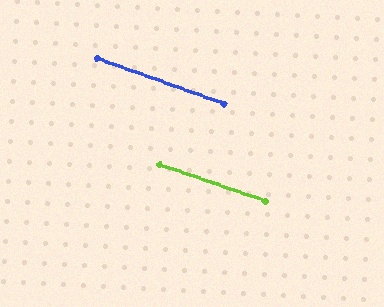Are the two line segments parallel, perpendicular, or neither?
Parallel — their directions differ by only 0.6°.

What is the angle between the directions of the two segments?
Approximately 1 degree.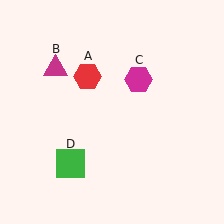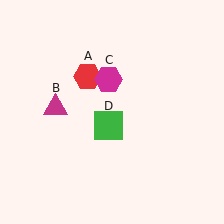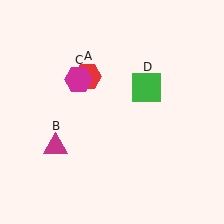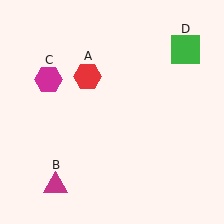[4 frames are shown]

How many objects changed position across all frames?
3 objects changed position: magenta triangle (object B), magenta hexagon (object C), green square (object D).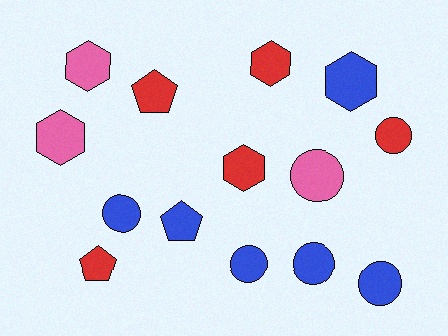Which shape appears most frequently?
Circle, with 6 objects.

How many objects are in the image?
There are 14 objects.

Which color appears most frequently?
Blue, with 6 objects.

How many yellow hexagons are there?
There are no yellow hexagons.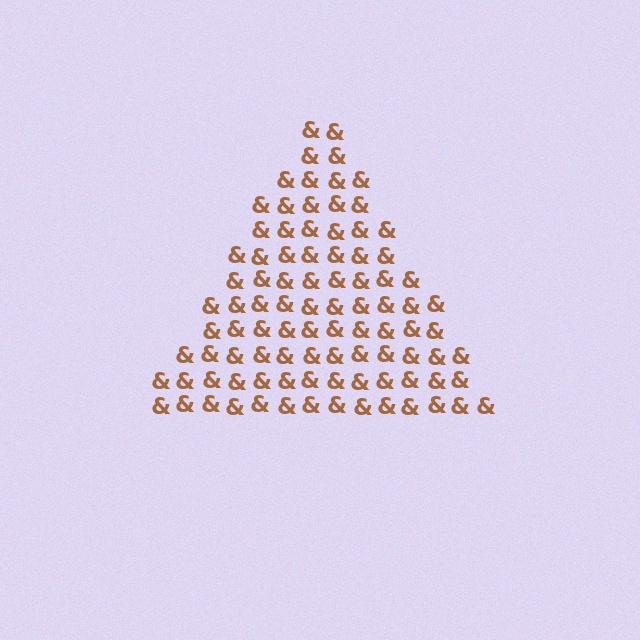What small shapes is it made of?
It is made of small ampersands.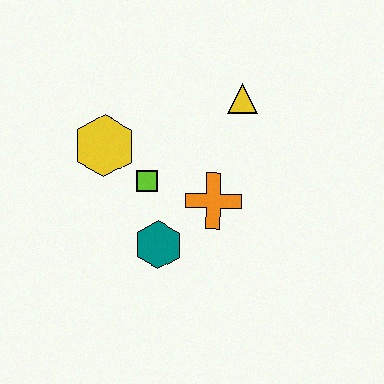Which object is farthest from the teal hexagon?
The yellow triangle is farthest from the teal hexagon.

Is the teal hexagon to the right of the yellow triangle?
No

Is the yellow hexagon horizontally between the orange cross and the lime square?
No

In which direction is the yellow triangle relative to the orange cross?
The yellow triangle is above the orange cross.